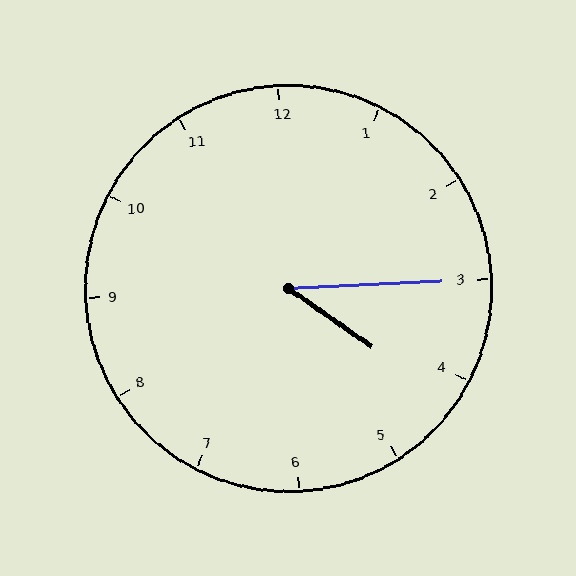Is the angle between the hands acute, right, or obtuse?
It is acute.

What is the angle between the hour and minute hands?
Approximately 38 degrees.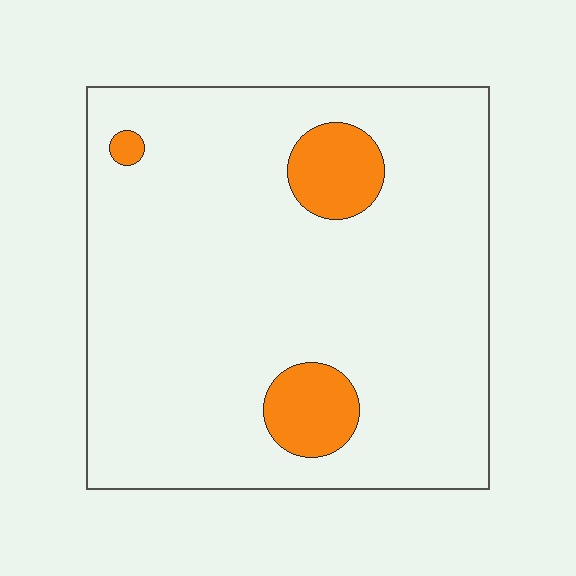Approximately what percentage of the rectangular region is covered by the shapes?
Approximately 10%.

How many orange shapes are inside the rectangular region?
3.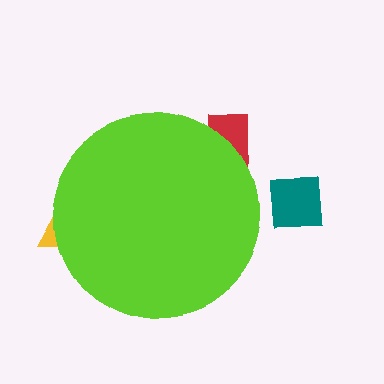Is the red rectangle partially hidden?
Yes, the red rectangle is partially hidden behind the lime circle.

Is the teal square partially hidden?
No, the teal square is fully visible.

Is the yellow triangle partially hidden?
Yes, the yellow triangle is partially hidden behind the lime circle.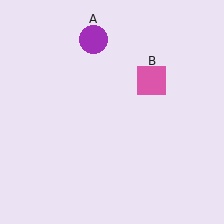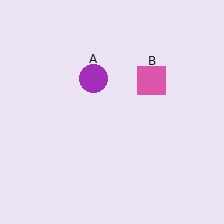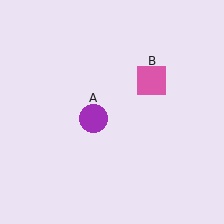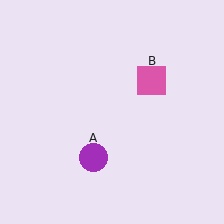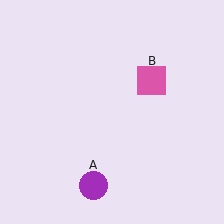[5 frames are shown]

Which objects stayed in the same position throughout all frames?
Pink square (object B) remained stationary.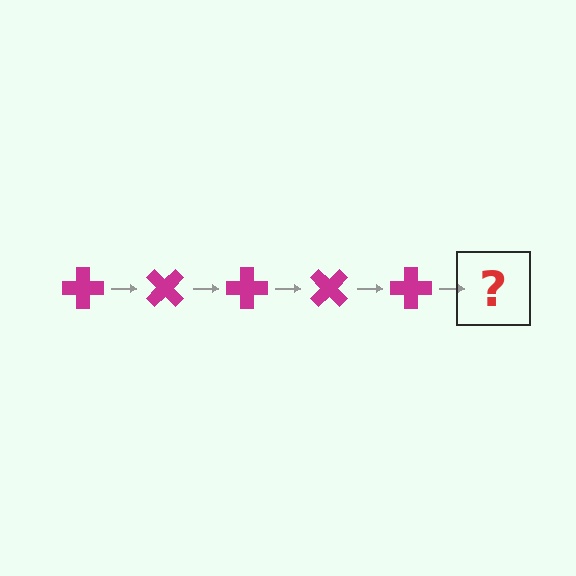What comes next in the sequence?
The next element should be a magenta cross rotated 225 degrees.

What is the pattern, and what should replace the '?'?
The pattern is that the cross rotates 45 degrees each step. The '?' should be a magenta cross rotated 225 degrees.